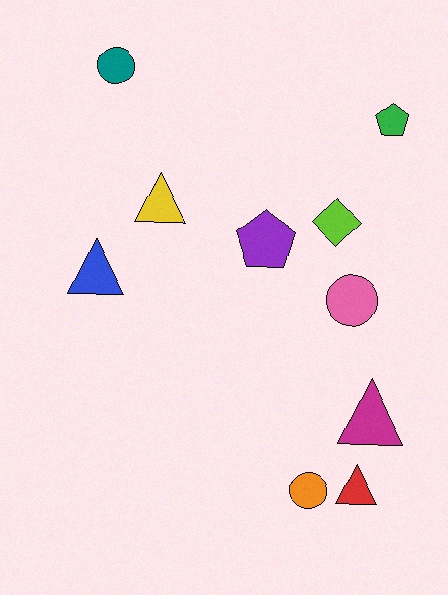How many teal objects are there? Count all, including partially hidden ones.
There is 1 teal object.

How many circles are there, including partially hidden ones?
There are 3 circles.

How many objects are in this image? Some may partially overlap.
There are 10 objects.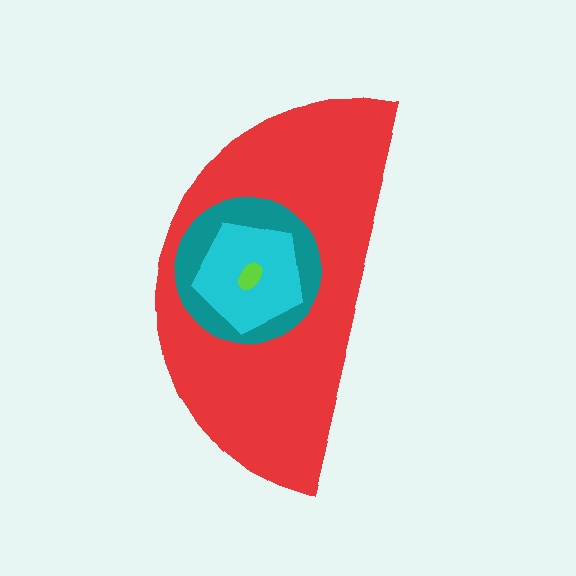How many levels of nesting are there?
4.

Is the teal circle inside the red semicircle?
Yes.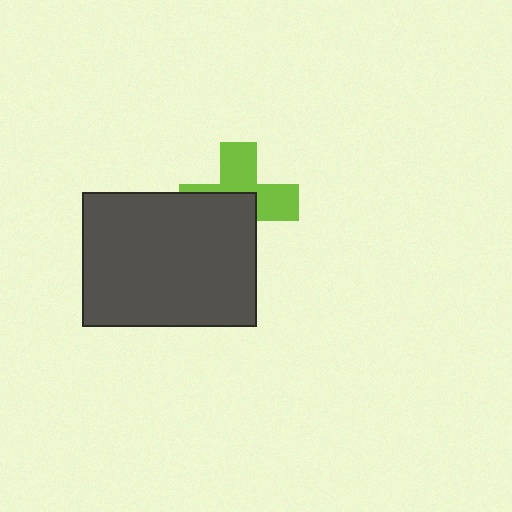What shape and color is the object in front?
The object in front is a dark gray rectangle.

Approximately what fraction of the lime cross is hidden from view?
Roughly 50% of the lime cross is hidden behind the dark gray rectangle.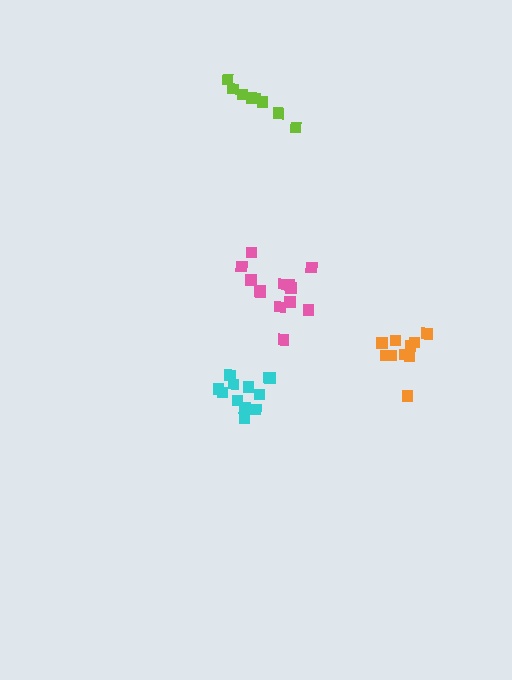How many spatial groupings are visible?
There are 4 spatial groupings.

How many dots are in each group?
Group 1: 10 dots, Group 2: 13 dots, Group 3: 12 dots, Group 4: 8 dots (43 total).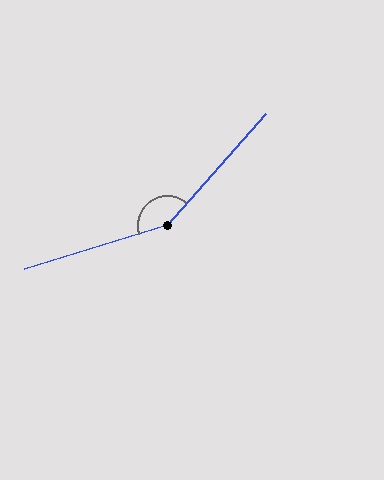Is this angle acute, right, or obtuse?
It is obtuse.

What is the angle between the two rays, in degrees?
Approximately 148 degrees.